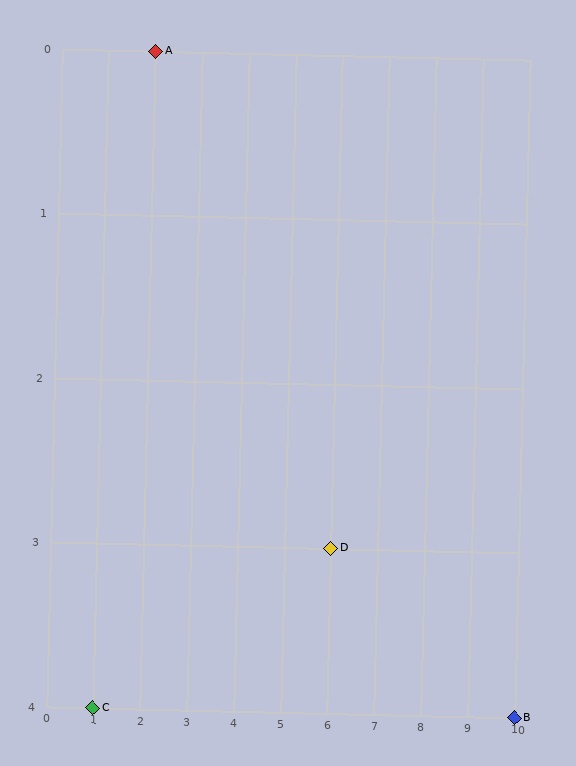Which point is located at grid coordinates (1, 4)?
Point C is at (1, 4).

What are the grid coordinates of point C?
Point C is at grid coordinates (1, 4).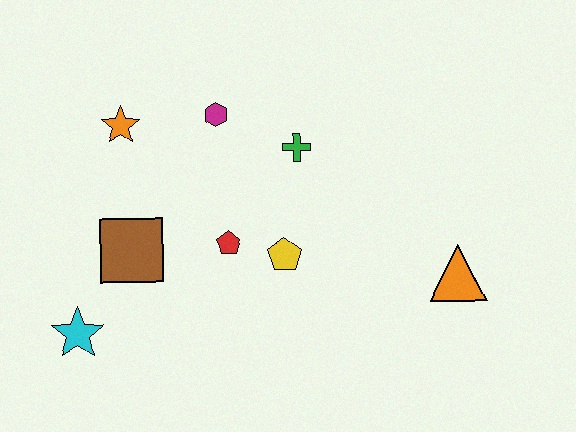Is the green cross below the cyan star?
No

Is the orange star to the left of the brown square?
Yes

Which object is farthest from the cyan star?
The orange triangle is farthest from the cyan star.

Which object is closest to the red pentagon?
The yellow pentagon is closest to the red pentagon.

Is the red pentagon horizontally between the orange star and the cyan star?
No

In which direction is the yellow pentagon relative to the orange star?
The yellow pentagon is to the right of the orange star.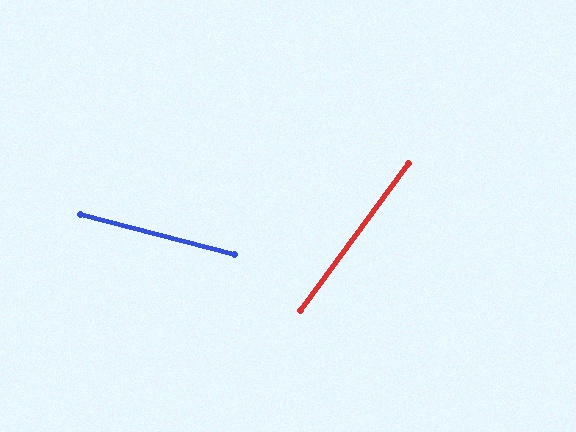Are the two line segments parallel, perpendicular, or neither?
Neither parallel nor perpendicular — they differ by about 68°.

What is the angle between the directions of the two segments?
Approximately 68 degrees.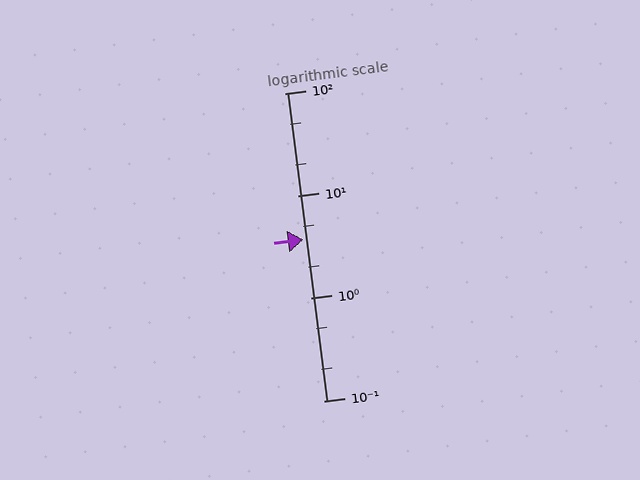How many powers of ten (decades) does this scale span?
The scale spans 3 decades, from 0.1 to 100.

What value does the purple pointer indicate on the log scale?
The pointer indicates approximately 3.7.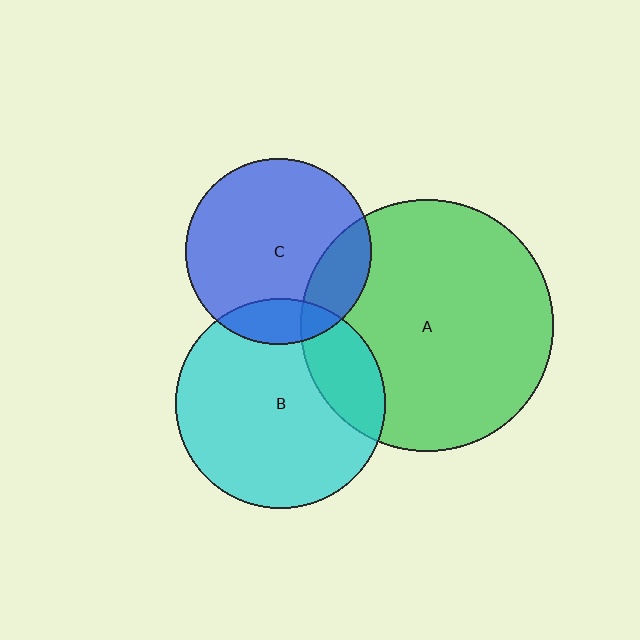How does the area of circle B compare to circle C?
Approximately 1.3 times.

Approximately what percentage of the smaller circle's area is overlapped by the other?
Approximately 20%.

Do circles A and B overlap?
Yes.